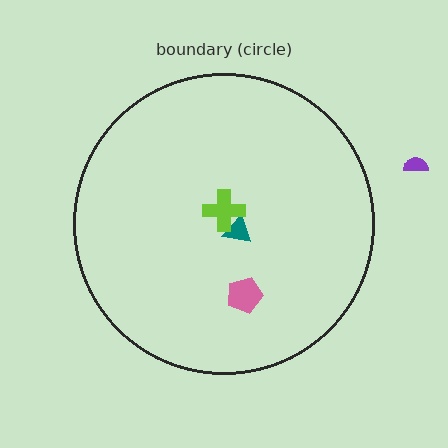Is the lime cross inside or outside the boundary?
Inside.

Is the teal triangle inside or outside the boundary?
Inside.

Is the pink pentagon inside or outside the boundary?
Inside.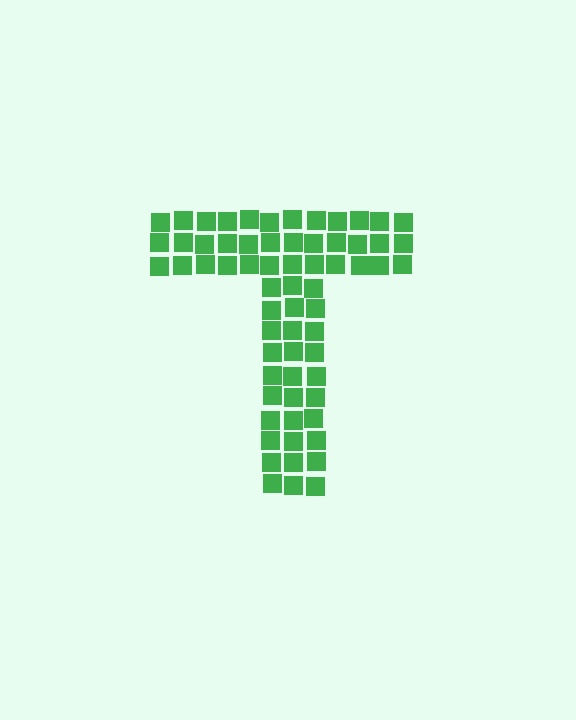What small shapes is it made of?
It is made of small squares.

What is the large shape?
The large shape is the letter T.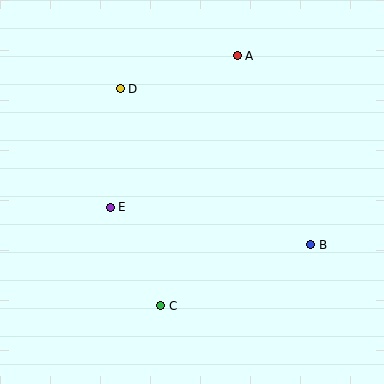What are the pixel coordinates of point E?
Point E is at (110, 207).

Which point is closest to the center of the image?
Point E at (110, 207) is closest to the center.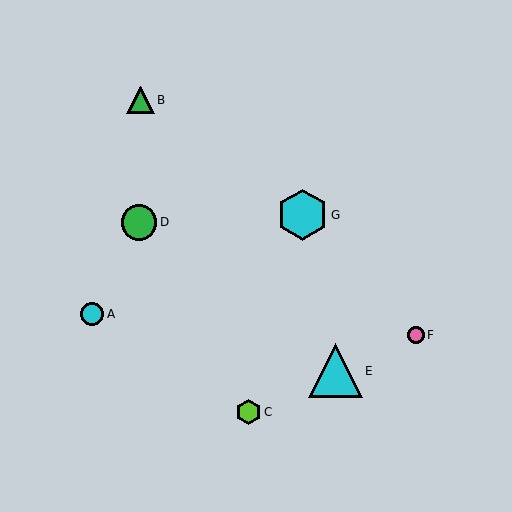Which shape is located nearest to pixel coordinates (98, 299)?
The cyan circle (labeled A) at (92, 314) is nearest to that location.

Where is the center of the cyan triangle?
The center of the cyan triangle is at (335, 371).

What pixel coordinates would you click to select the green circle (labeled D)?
Click at (139, 222) to select the green circle D.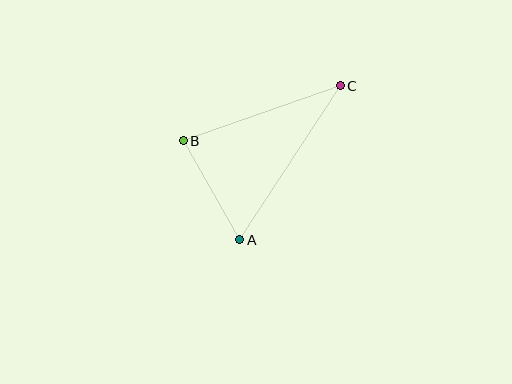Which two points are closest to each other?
Points A and B are closest to each other.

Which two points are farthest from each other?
Points A and C are farthest from each other.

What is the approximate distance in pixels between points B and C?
The distance between B and C is approximately 166 pixels.